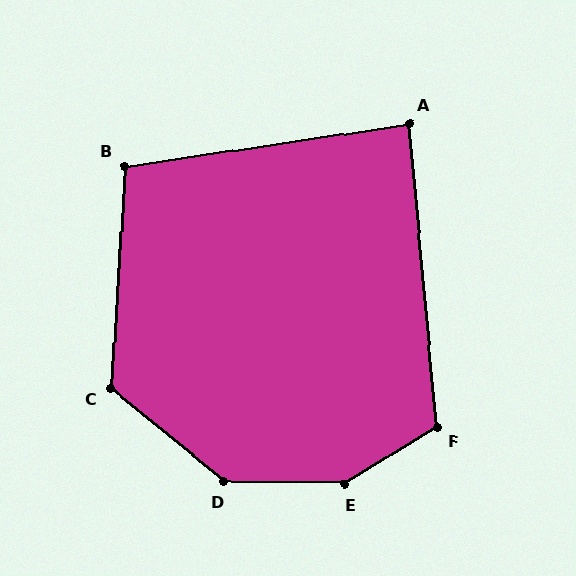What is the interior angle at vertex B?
Approximately 102 degrees (obtuse).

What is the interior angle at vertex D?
Approximately 142 degrees (obtuse).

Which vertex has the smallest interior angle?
A, at approximately 87 degrees.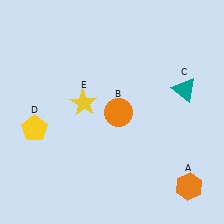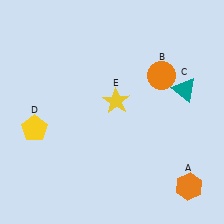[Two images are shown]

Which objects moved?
The objects that moved are: the orange circle (B), the yellow star (E).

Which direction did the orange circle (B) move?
The orange circle (B) moved right.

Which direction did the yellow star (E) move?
The yellow star (E) moved right.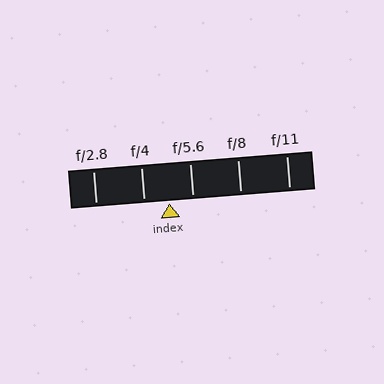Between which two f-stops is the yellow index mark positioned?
The index mark is between f/4 and f/5.6.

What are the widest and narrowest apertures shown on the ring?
The widest aperture shown is f/2.8 and the narrowest is f/11.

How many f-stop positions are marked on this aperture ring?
There are 5 f-stop positions marked.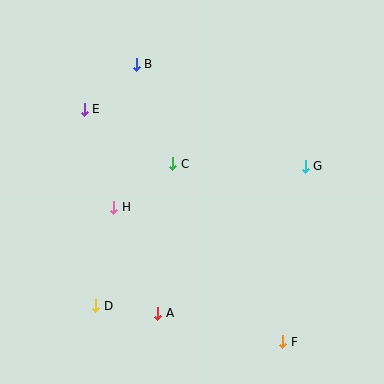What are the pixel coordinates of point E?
Point E is at (84, 109).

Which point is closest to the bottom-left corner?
Point D is closest to the bottom-left corner.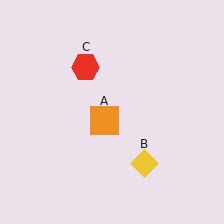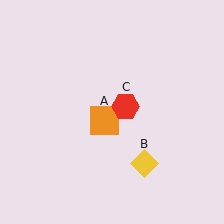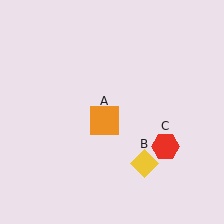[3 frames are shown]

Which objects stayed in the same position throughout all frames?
Orange square (object A) and yellow diamond (object B) remained stationary.